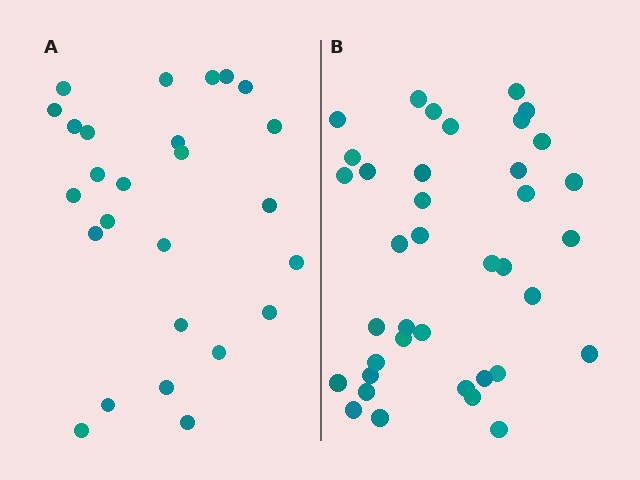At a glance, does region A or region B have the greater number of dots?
Region B (the right region) has more dots.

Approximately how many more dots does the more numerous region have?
Region B has roughly 12 or so more dots than region A.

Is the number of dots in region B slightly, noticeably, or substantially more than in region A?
Region B has substantially more. The ratio is roughly 1.5 to 1.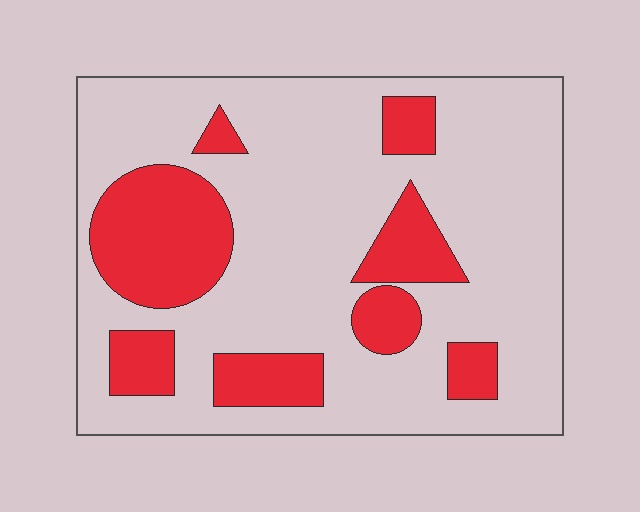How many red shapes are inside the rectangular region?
8.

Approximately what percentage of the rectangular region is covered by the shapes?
Approximately 25%.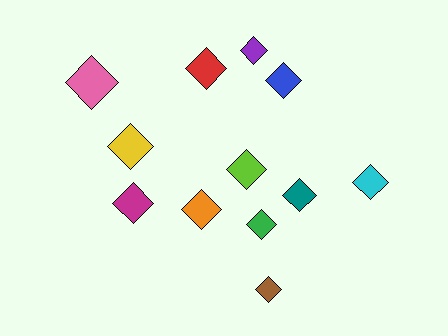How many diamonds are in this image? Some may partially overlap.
There are 12 diamonds.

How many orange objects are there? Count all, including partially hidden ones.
There is 1 orange object.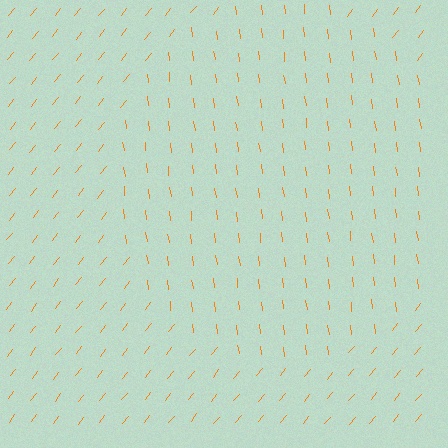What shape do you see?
I see a circle.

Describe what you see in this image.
The image is filled with small orange line segments. A circle region in the image has lines oriented differently from the surrounding lines, creating a visible texture boundary.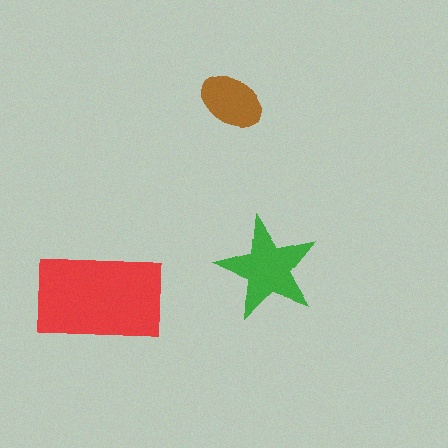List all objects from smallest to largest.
The brown ellipse, the green star, the red rectangle.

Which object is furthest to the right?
The green star is rightmost.